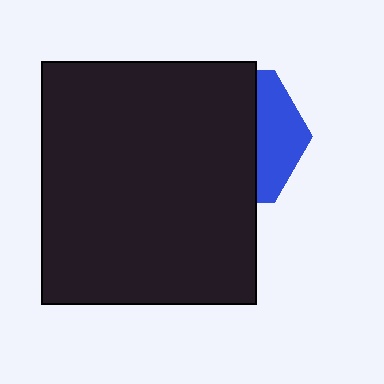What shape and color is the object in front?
The object in front is a black rectangle.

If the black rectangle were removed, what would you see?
You would see the complete blue hexagon.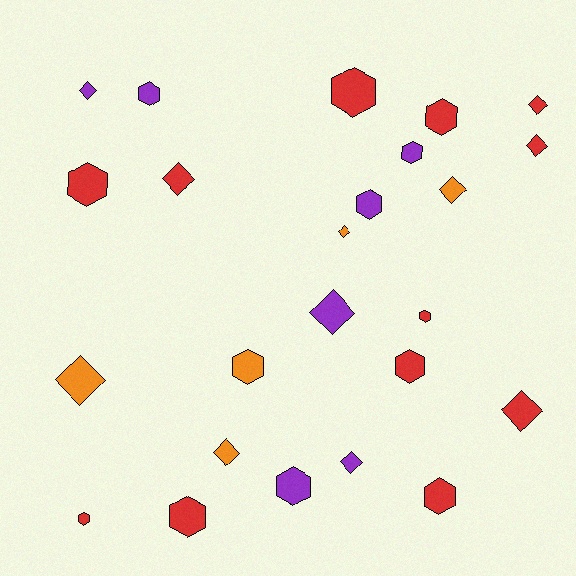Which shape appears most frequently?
Hexagon, with 13 objects.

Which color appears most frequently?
Red, with 12 objects.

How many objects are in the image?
There are 24 objects.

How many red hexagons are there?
There are 8 red hexagons.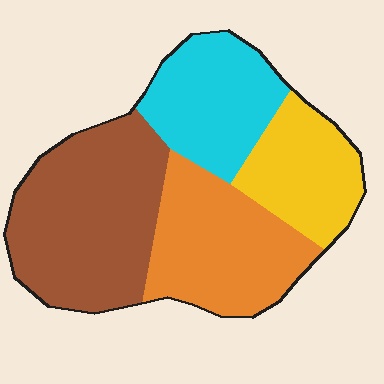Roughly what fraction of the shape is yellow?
Yellow covers about 20% of the shape.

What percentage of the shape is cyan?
Cyan takes up about one fifth (1/5) of the shape.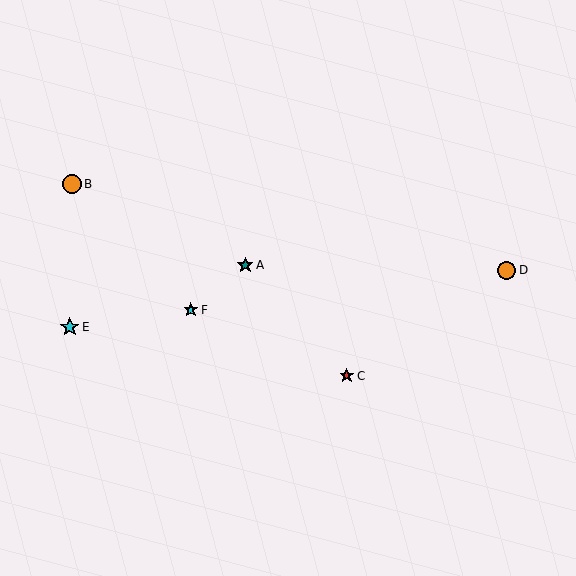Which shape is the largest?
The orange circle (labeled B) is the largest.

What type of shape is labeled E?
Shape E is a cyan star.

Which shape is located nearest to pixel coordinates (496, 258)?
The orange circle (labeled D) at (507, 270) is nearest to that location.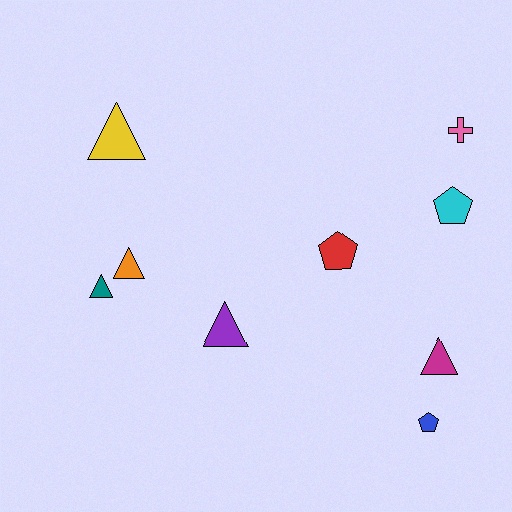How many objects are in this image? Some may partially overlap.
There are 9 objects.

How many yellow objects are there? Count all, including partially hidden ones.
There is 1 yellow object.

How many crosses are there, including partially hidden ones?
There is 1 cross.